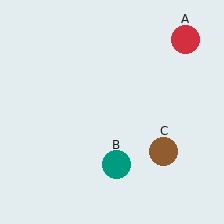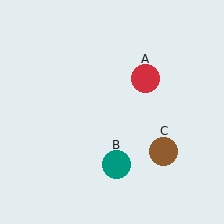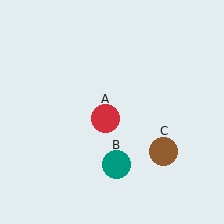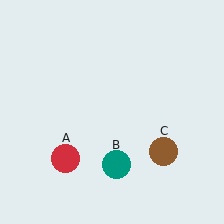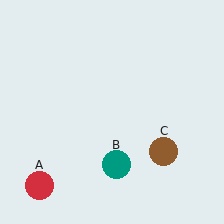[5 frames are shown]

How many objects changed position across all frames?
1 object changed position: red circle (object A).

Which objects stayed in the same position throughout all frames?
Teal circle (object B) and brown circle (object C) remained stationary.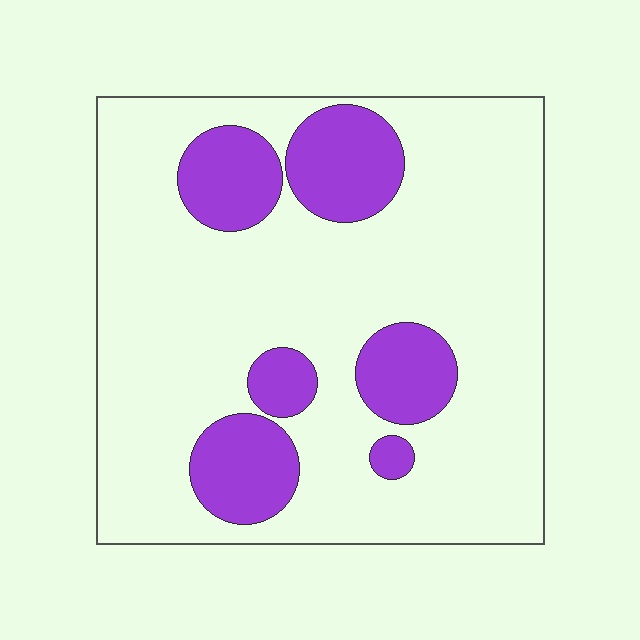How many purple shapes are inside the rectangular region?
6.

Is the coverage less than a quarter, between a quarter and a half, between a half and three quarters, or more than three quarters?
Less than a quarter.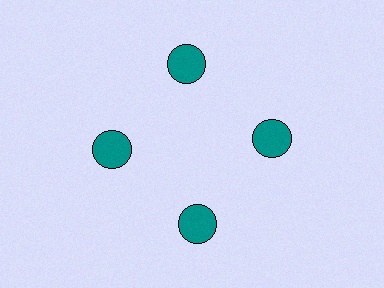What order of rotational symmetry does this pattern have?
This pattern has 4-fold rotational symmetry.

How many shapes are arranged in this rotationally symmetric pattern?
There are 4 shapes, arranged in 4 groups of 1.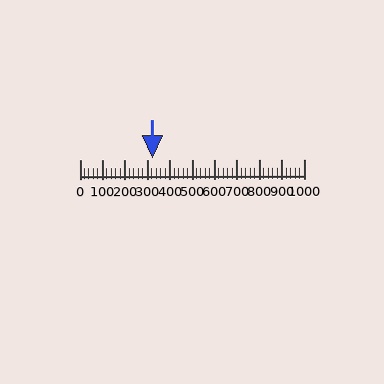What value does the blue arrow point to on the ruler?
The blue arrow points to approximately 322.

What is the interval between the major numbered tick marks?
The major tick marks are spaced 100 units apart.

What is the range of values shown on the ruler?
The ruler shows values from 0 to 1000.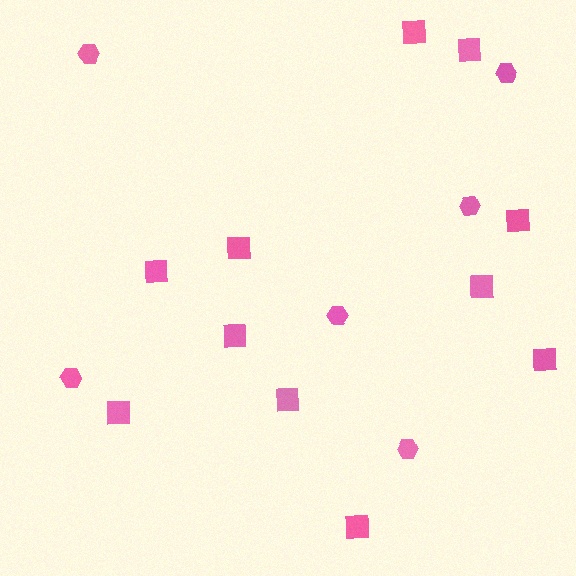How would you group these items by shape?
There are 2 groups: one group of squares (11) and one group of hexagons (6).